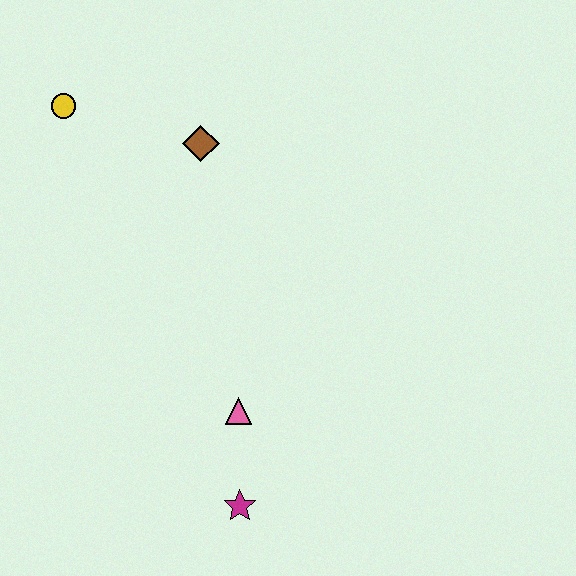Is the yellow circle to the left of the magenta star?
Yes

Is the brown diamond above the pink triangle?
Yes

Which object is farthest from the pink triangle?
The yellow circle is farthest from the pink triangle.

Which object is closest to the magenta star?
The pink triangle is closest to the magenta star.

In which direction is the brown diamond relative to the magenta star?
The brown diamond is above the magenta star.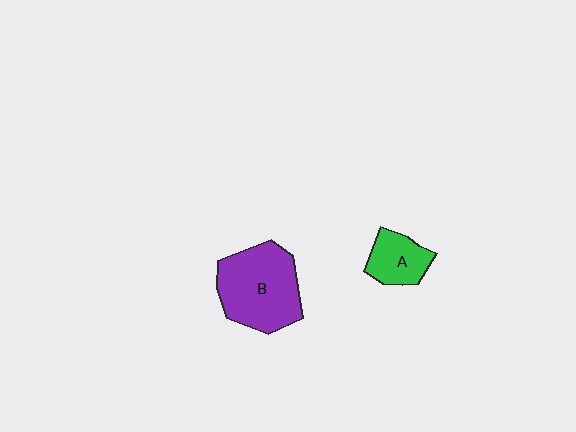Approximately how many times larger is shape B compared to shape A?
Approximately 2.2 times.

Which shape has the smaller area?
Shape A (green).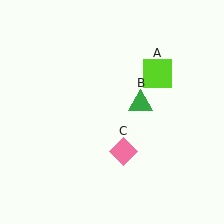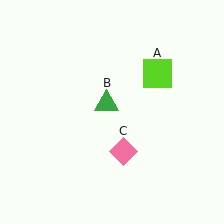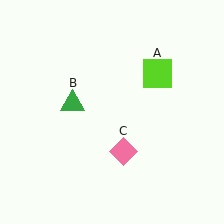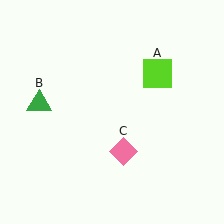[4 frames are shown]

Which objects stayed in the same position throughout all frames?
Lime square (object A) and pink diamond (object C) remained stationary.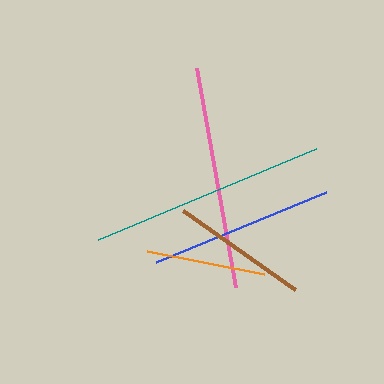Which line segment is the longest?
The teal line is the longest at approximately 236 pixels.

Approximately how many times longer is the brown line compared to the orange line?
The brown line is approximately 1.1 times the length of the orange line.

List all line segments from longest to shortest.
From longest to shortest: teal, pink, blue, brown, orange.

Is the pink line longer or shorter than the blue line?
The pink line is longer than the blue line.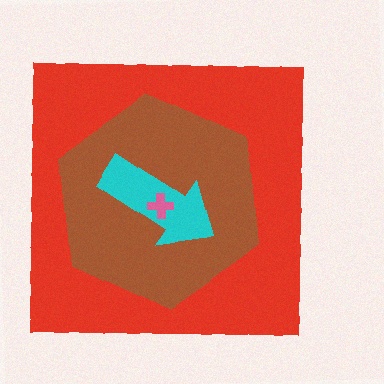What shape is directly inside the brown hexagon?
The cyan arrow.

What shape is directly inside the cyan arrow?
The pink cross.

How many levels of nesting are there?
4.